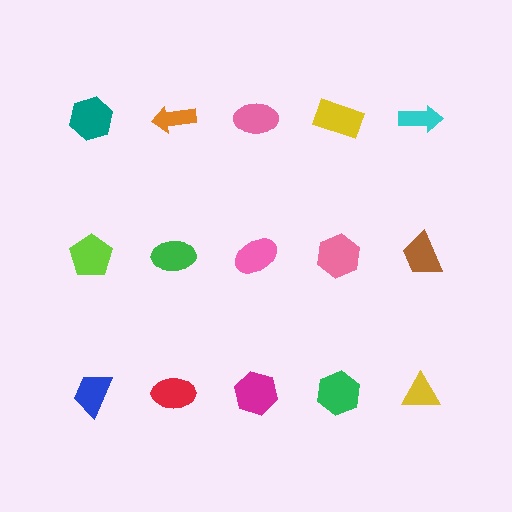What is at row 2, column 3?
A pink ellipse.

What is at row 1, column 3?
A pink ellipse.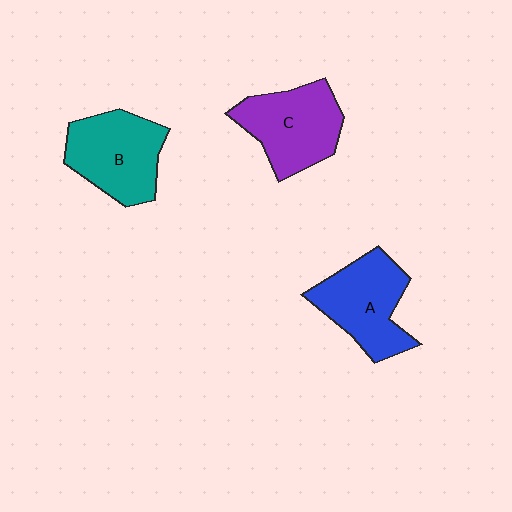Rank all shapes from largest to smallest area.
From largest to smallest: B (teal), C (purple), A (blue).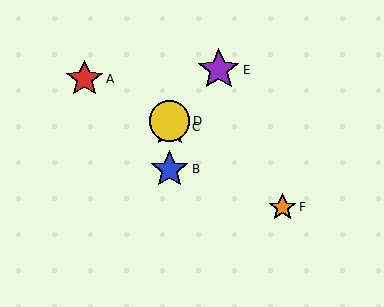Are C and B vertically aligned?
Yes, both are at x≈170.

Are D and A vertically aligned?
No, D is at x≈170 and A is at x≈84.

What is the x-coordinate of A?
Object A is at x≈84.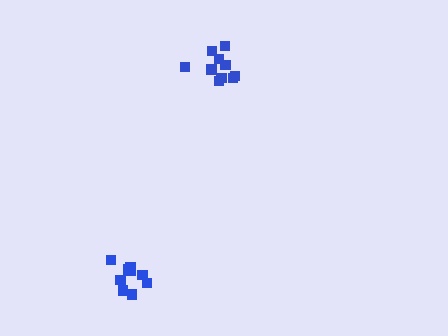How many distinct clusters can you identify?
There are 2 distinct clusters.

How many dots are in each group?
Group 1: 9 dots, Group 2: 10 dots (19 total).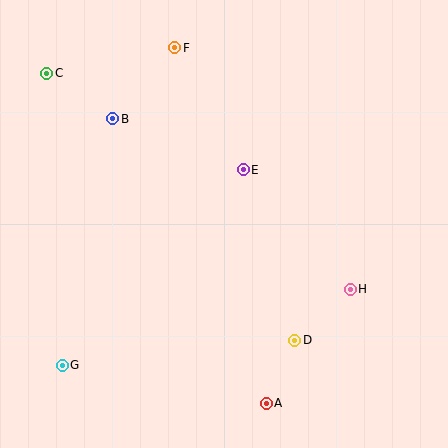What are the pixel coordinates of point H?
Point H is at (350, 289).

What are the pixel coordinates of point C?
Point C is at (47, 73).